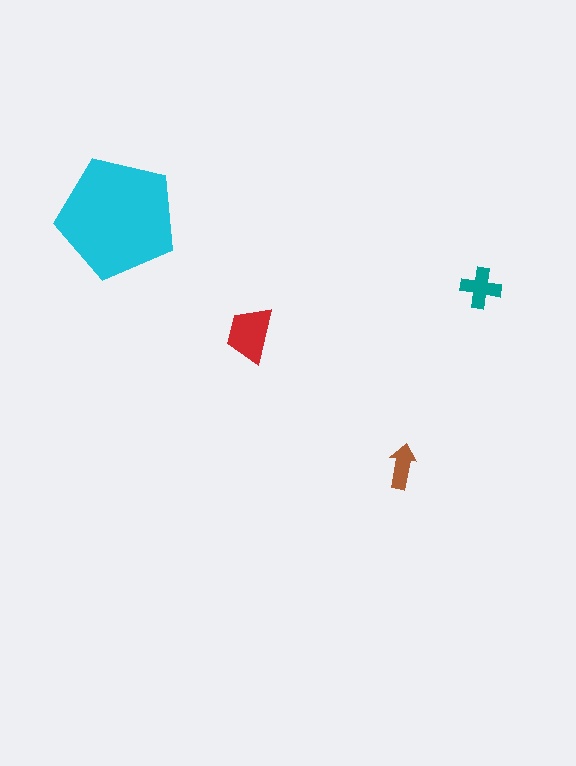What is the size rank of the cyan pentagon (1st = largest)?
1st.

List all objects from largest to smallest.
The cyan pentagon, the red trapezoid, the teal cross, the brown arrow.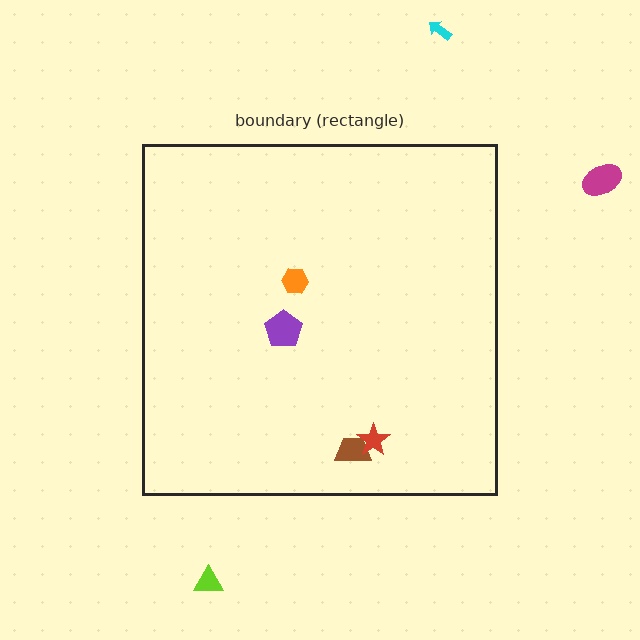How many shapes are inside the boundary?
4 inside, 3 outside.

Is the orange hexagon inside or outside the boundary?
Inside.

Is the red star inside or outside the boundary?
Inside.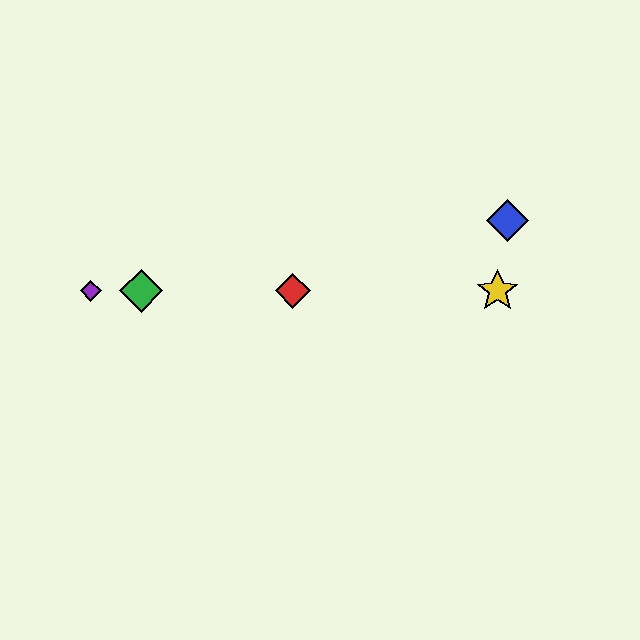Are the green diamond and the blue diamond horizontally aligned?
No, the green diamond is at y≈291 and the blue diamond is at y≈220.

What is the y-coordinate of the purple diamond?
The purple diamond is at y≈291.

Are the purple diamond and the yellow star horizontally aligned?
Yes, both are at y≈291.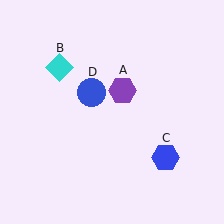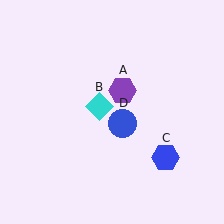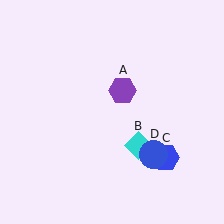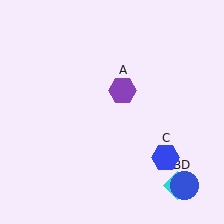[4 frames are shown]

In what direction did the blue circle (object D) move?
The blue circle (object D) moved down and to the right.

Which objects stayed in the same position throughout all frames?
Purple hexagon (object A) and blue hexagon (object C) remained stationary.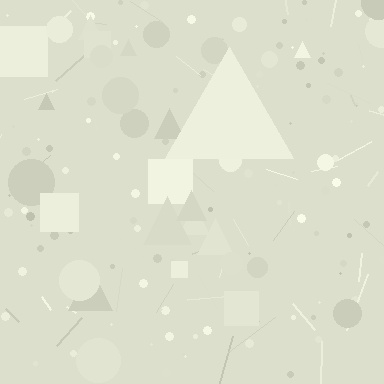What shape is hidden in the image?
A triangle is hidden in the image.